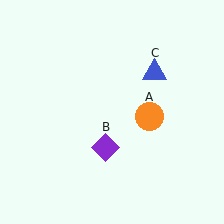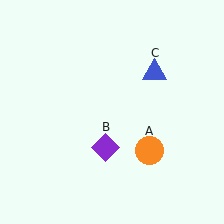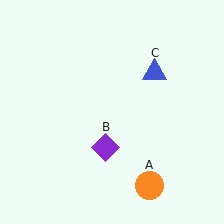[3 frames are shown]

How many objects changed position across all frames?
1 object changed position: orange circle (object A).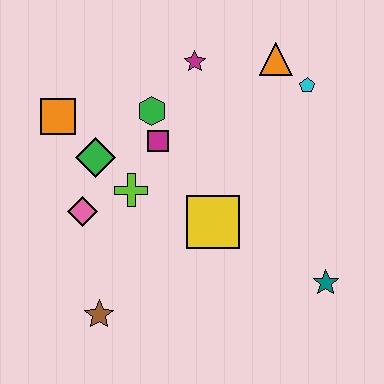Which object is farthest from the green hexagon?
The teal star is farthest from the green hexagon.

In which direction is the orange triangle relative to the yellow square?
The orange triangle is above the yellow square.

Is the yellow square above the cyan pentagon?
No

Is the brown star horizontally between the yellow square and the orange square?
Yes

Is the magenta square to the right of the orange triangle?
No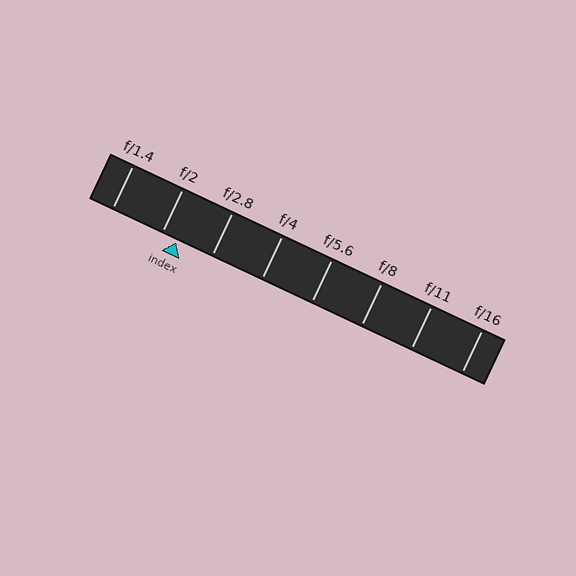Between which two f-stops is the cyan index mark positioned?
The index mark is between f/2 and f/2.8.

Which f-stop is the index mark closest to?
The index mark is closest to f/2.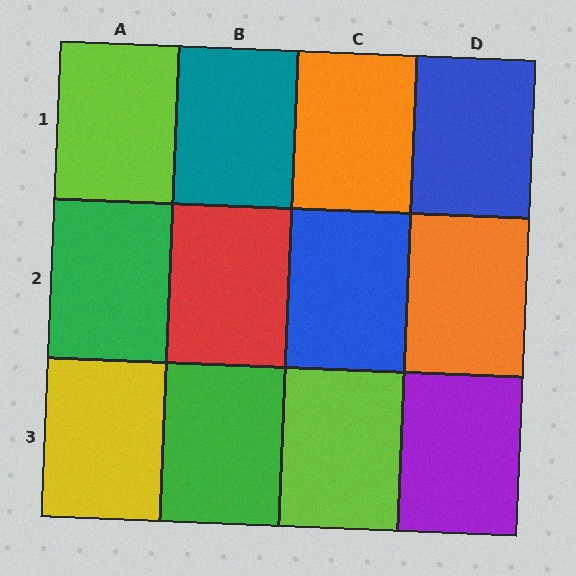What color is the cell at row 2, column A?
Green.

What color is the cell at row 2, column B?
Red.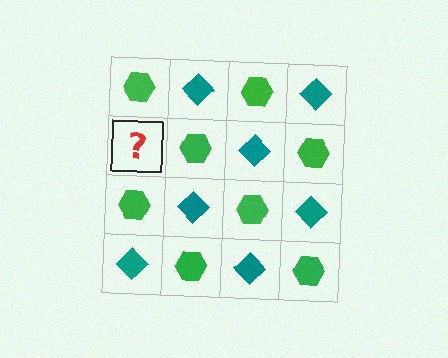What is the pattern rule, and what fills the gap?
The rule is that it alternates green hexagon and teal diamond in a checkerboard pattern. The gap should be filled with a teal diamond.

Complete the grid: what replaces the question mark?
The question mark should be replaced with a teal diamond.